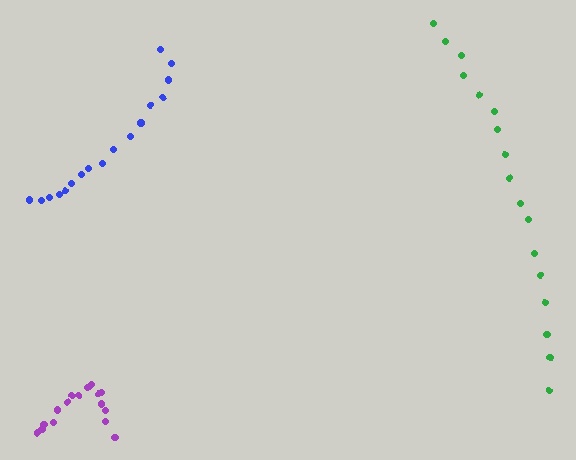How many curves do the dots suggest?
There are 3 distinct paths.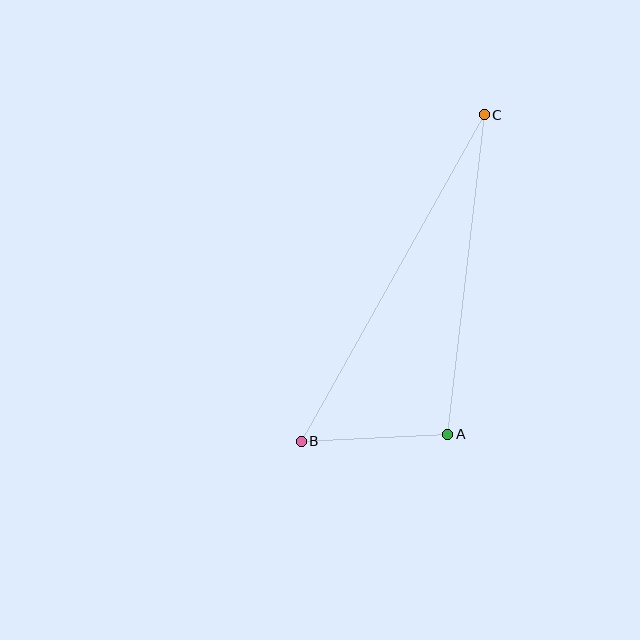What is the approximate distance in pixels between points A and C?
The distance between A and C is approximately 322 pixels.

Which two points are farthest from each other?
Points B and C are farthest from each other.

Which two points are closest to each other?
Points A and B are closest to each other.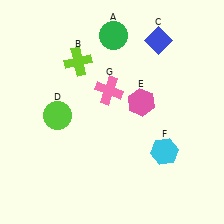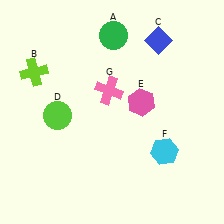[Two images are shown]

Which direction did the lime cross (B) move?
The lime cross (B) moved left.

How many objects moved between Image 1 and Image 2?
1 object moved between the two images.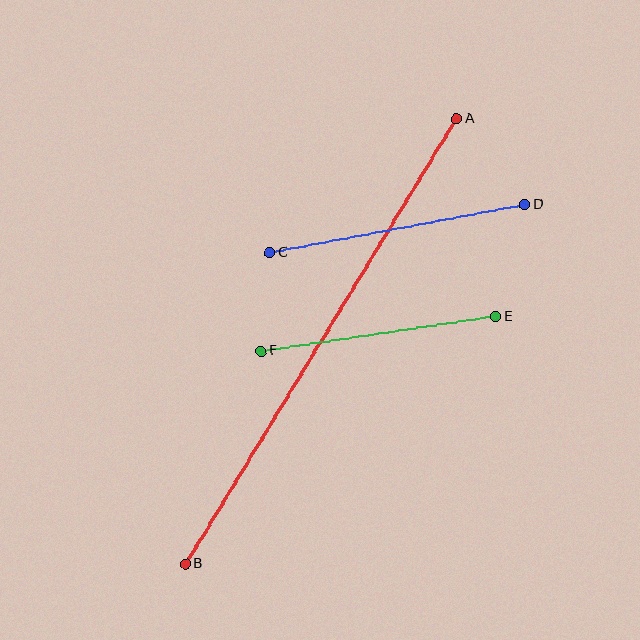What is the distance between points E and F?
The distance is approximately 237 pixels.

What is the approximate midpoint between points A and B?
The midpoint is at approximately (321, 341) pixels.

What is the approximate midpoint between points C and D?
The midpoint is at approximately (397, 229) pixels.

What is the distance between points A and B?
The distance is approximately 521 pixels.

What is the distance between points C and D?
The distance is approximately 259 pixels.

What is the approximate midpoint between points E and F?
The midpoint is at approximately (379, 334) pixels.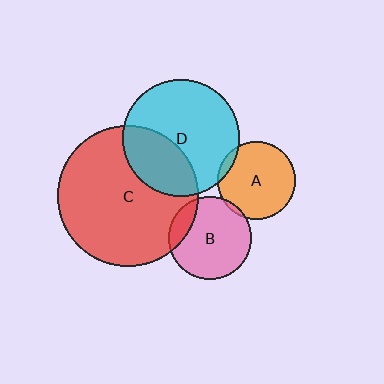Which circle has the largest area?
Circle C (red).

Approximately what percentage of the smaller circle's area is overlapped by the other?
Approximately 15%.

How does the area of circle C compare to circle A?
Approximately 3.3 times.